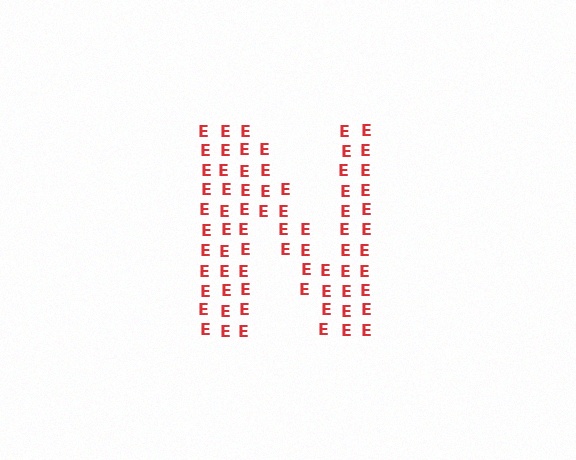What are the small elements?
The small elements are letter E's.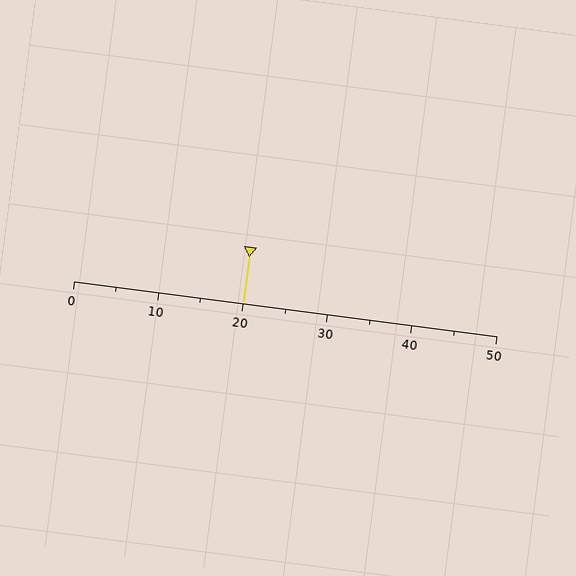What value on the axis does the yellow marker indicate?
The marker indicates approximately 20.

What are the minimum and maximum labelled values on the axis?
The axis runs from 0 to 50.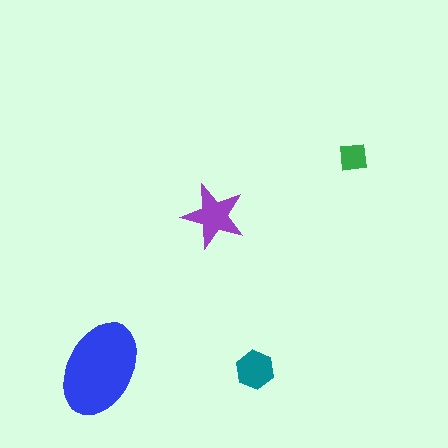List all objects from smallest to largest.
The green square, the teal hexagon, the purple star, the blue ellipse.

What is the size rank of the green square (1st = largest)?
4th.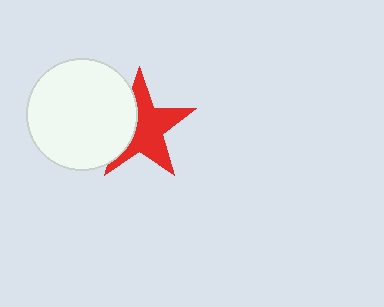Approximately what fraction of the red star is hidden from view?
Roughly 35% of the red star is hidden behind the white circle.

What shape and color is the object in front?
The object in front is a white circle.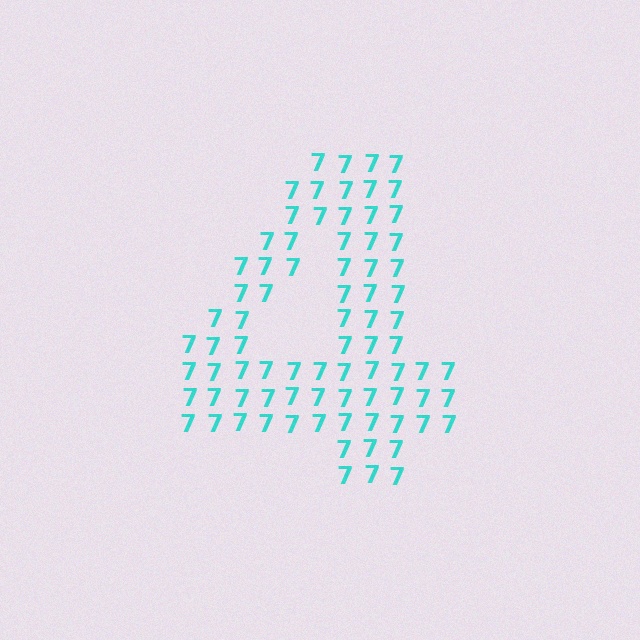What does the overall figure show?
The overall figure shows the digit 4.